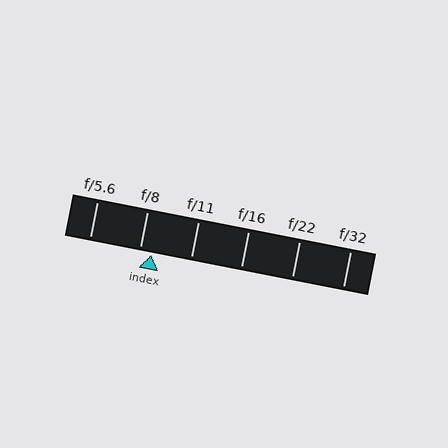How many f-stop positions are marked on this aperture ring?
There are 6 f-stop positions marked.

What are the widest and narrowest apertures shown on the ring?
The widest aperture shown is f/5.6 and the narrowest is f/32.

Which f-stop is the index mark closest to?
The index mark is closest to f/8.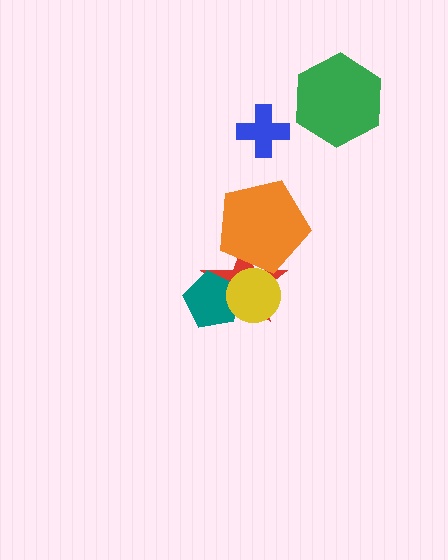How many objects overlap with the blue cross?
0 objects overlap with the blue cross.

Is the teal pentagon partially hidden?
Yes, it is partially covered by another shape.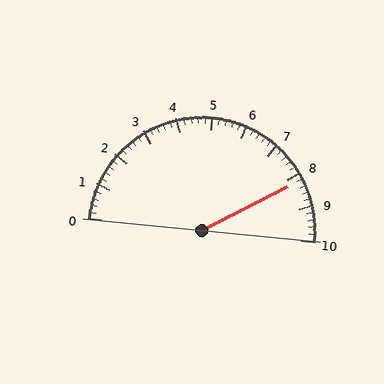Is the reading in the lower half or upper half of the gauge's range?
The reading is in the upper half of the range (0 to 10).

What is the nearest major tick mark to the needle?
The nearest major tick mark is 8.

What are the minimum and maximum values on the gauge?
The gauge ranges from 0 to 10.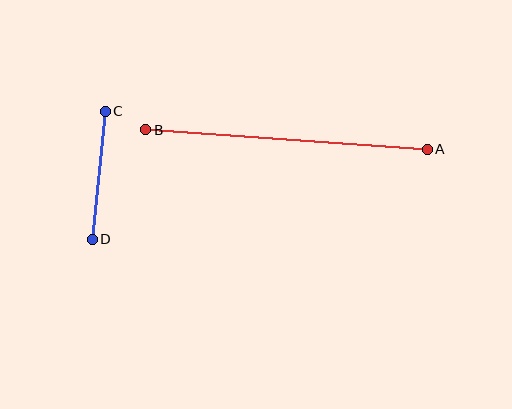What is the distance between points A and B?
The distance is approximately 282 pixels.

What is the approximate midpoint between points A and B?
The midpoint is at approximately (286, 140) pixels.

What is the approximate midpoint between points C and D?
The midpoint is at approximately (99, 175) pixels.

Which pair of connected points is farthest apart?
Points A and B are farthest apart.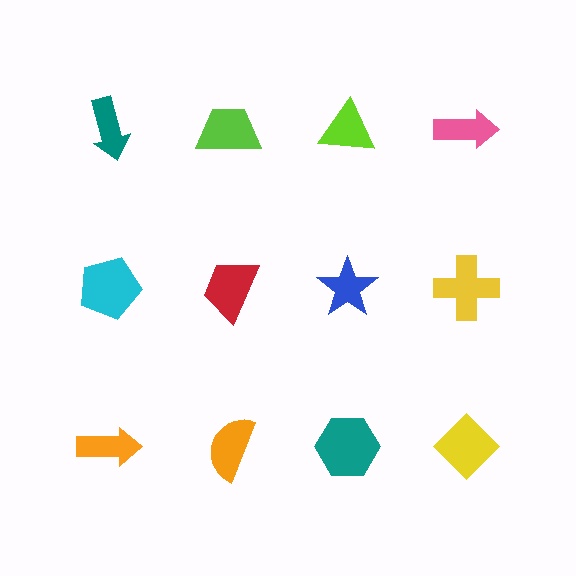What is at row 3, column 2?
An orange semicircle.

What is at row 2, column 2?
A red trapezoid.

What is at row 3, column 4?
A yellow diamond.